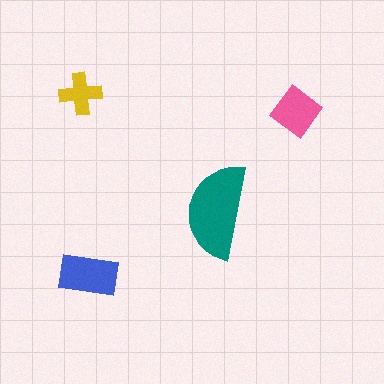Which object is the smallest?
The yellow cross.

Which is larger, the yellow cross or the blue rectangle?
The blue rectangle.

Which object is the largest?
The teal semicircle.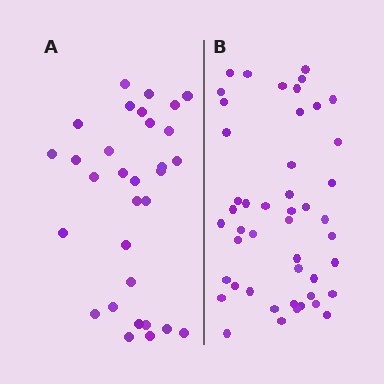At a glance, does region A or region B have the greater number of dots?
Region B (the right region) has more dots.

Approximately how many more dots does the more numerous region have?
Region B has approximately 15 more dots than region A.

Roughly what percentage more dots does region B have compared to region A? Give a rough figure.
About 50% more.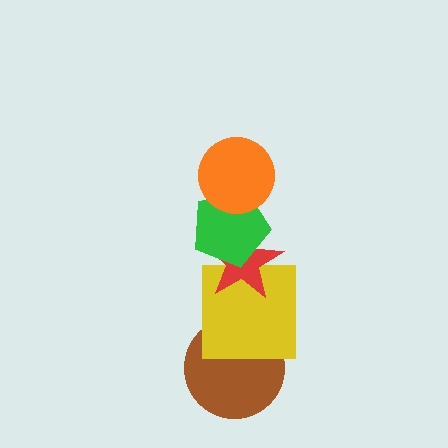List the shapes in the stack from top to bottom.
From top to bottom: the orange circle, the green pentagon, the red star, the yellow square, the brown circle.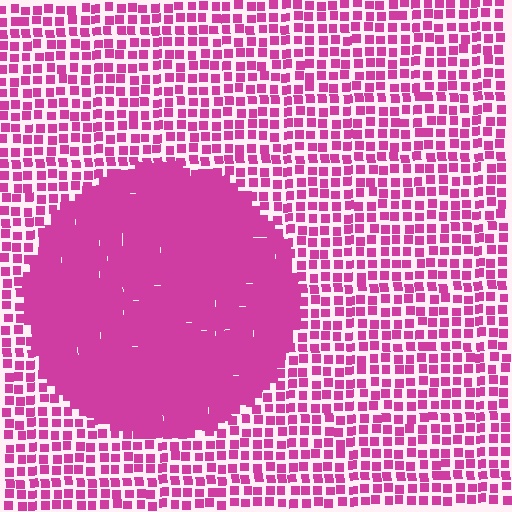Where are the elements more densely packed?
The elements are more densely packed inside the circle boundary.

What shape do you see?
I see a circle.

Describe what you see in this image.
The image contains small magenta elements arranged at two different densities. A circle-shaped region is visible where the elements are more densely packed than the surrounding area.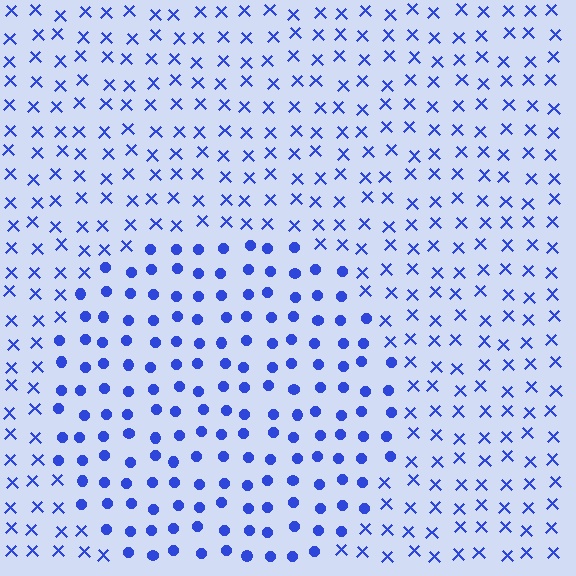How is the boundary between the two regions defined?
The boundary is defined by a change in element shape: circles inside vs. X marks outside. All elements share the same color and spacing.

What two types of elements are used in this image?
The image uses circles inside the circle region and X marks outside it.